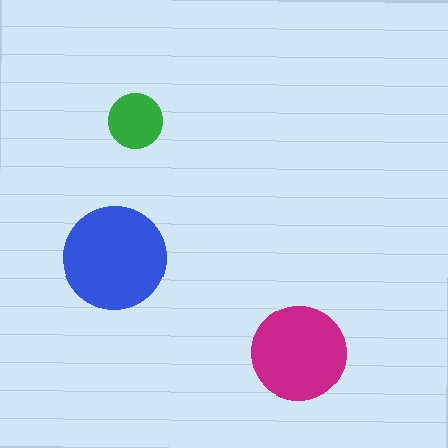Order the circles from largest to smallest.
the blue one, the magenta one, the green one.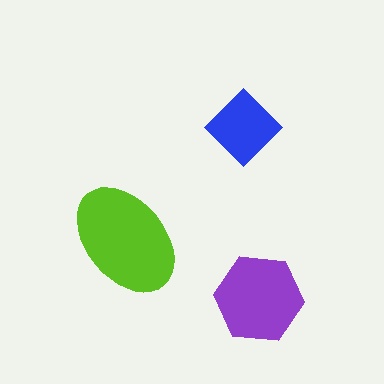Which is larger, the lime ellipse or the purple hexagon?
The lime ellipse.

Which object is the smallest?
The blue diamond.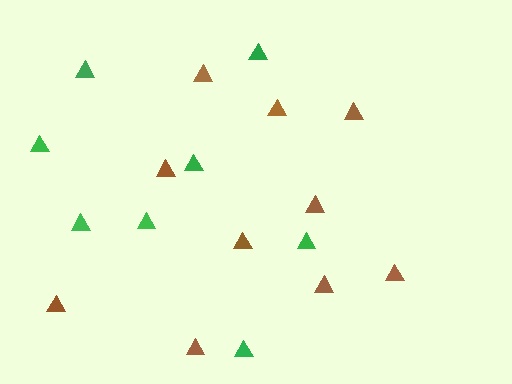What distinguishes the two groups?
There are 2 groups: one group of green triangles (8) and one group of brown triangles (10).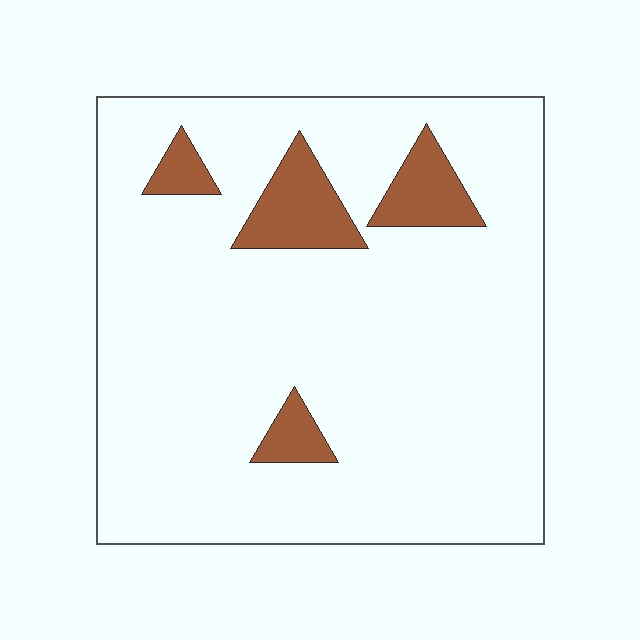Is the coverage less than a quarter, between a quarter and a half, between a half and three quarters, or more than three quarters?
Less than a quarter.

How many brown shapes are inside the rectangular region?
4.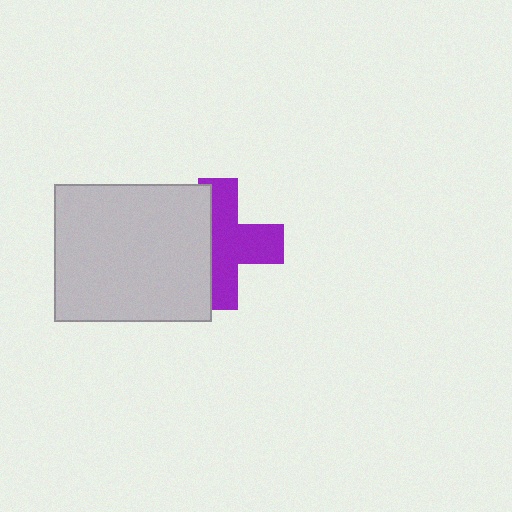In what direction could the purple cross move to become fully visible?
The purple cross could move right. That would shift it out from behind the light gray rectangle entirely.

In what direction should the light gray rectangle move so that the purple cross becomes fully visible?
The light gray rectangle should move left. That is the shortest direction to clear the overlap and leave the purple cross fully visible.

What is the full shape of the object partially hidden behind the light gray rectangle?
The partially hidden object is a purple cross.